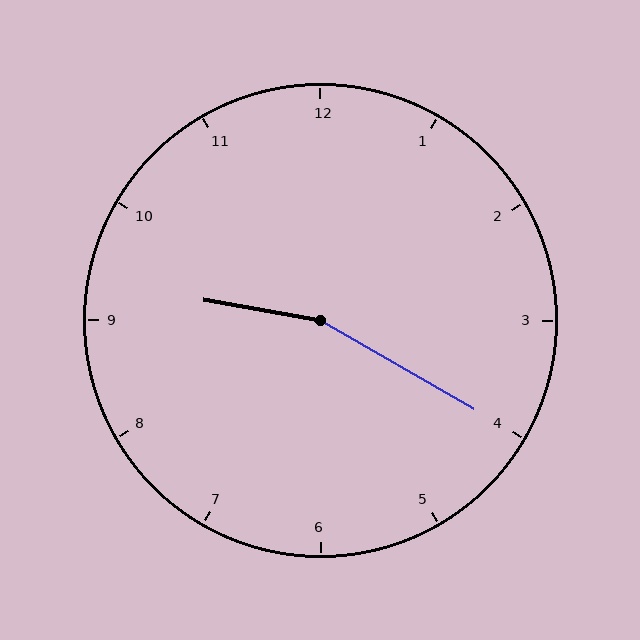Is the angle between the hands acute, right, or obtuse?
It is obtuse.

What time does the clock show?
9:20.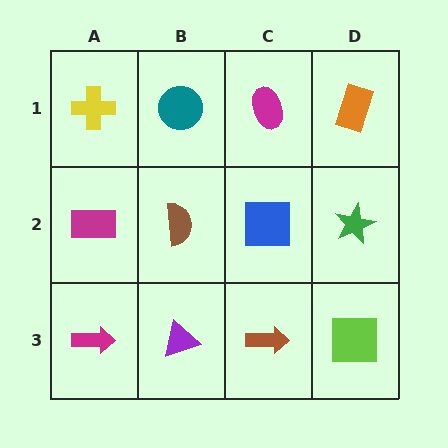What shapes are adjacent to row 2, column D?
An orange rectangle (row 1, column D), a lime square (row 3, column D), a blue square (row 2, column C).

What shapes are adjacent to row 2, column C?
A magenta ellipse (row 1, column C), a brown arrow (row 3, column C), a brown semicircle (row 2, column B), a green star (row 2, column D).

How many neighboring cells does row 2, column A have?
3.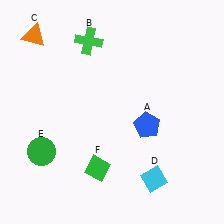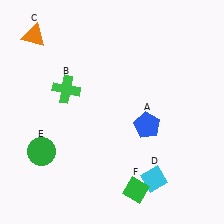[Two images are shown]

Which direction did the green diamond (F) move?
The green diamond (F) moved right.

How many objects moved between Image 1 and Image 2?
2 objects moved between the two images.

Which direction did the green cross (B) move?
The green cross (B) moved down.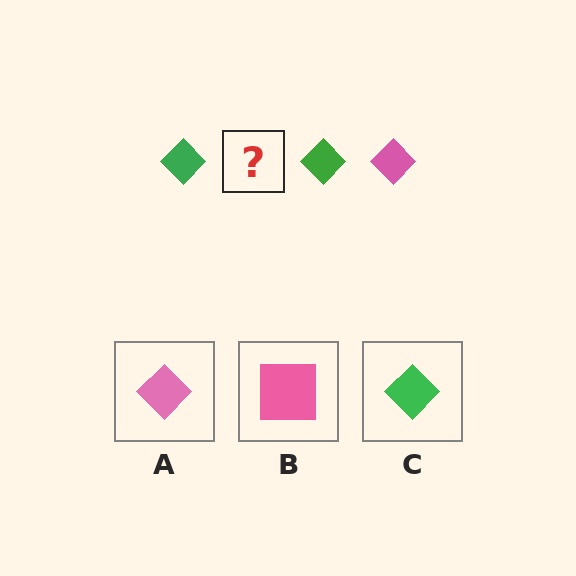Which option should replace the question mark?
Option A.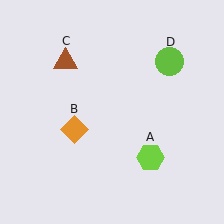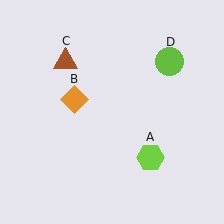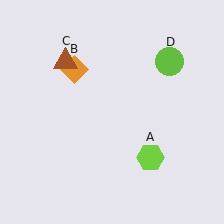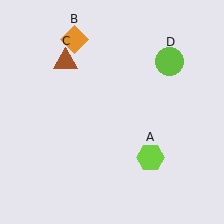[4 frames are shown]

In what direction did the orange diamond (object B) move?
The orange diamond (object B) moved up.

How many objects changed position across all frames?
1 object changed position: orange diamond (object B).